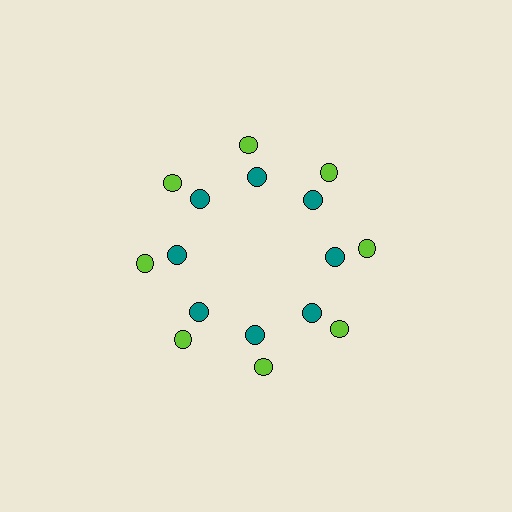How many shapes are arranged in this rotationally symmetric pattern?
There are 16 shapes, arranged in 8 groups of 2.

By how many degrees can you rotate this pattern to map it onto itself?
The pattern maps onto itself every 45 degrees of rotation.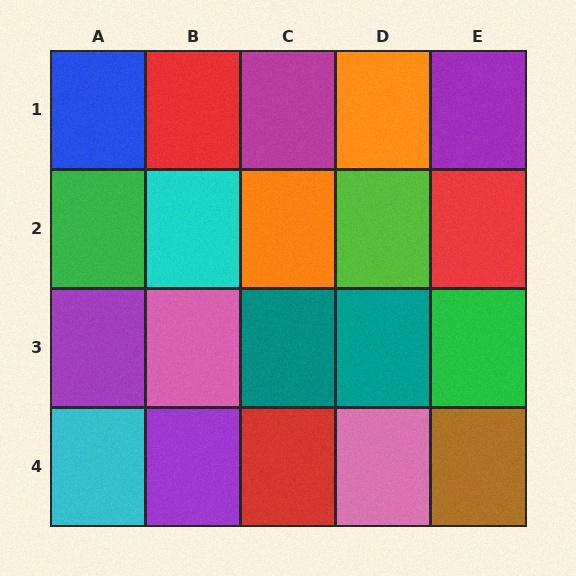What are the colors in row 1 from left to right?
Blue, red, magenta, orange, purple.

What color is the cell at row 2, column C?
Orange.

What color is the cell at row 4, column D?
Pink.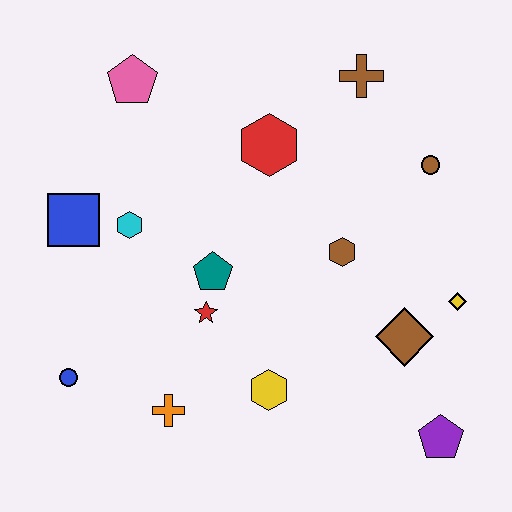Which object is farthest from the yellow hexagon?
The pink pentagon is farthest from the yellow hexagon.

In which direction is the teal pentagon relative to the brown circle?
The teal pentagon is to the left of the brown circle.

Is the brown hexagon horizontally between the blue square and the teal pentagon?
No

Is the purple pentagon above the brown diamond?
No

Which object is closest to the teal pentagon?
The red star is closest to the teal pentagon.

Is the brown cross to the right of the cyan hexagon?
Yes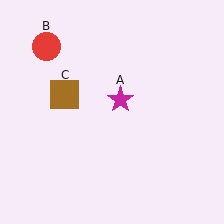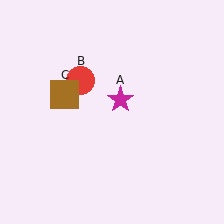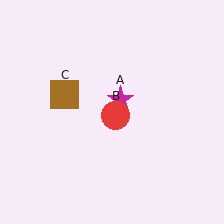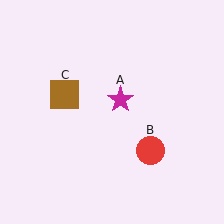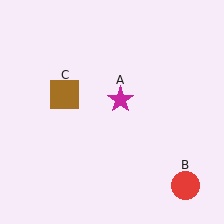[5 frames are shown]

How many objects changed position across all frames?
1 object changed position: red circle (object B).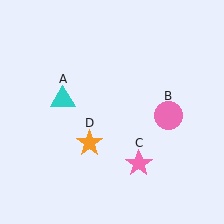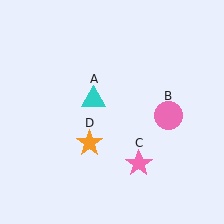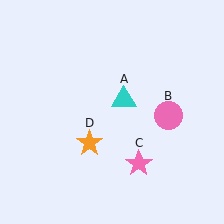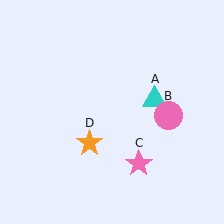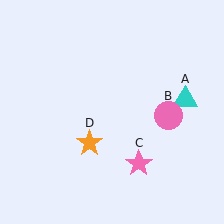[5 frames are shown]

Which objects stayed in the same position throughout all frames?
Pink circle (object B) and pink star (object C) and orange star (object D) remained stationary.